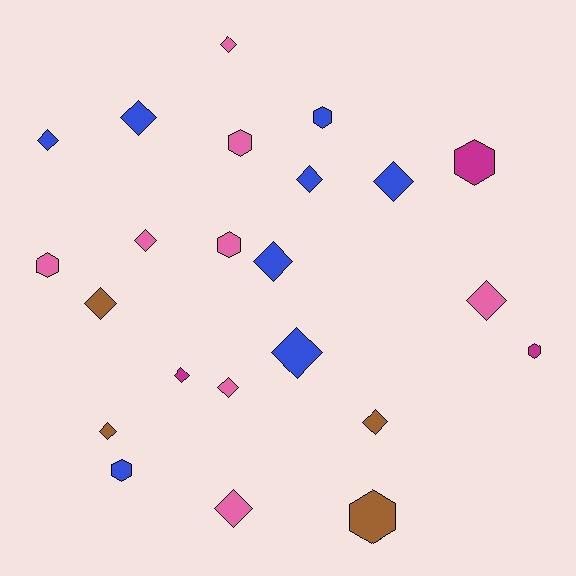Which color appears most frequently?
Blue, with 8 objects.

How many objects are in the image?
There are 23 objects.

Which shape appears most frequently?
Diamond, with 15 objects.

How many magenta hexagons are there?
There are 2 magenta hexagons.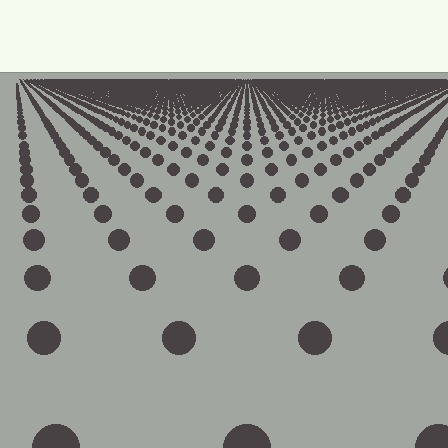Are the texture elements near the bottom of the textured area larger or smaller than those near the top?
Larger. Near the bottom, elements are closer to the viewer and appear at a bigger on-screen size.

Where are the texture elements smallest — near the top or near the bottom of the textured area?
Near the top.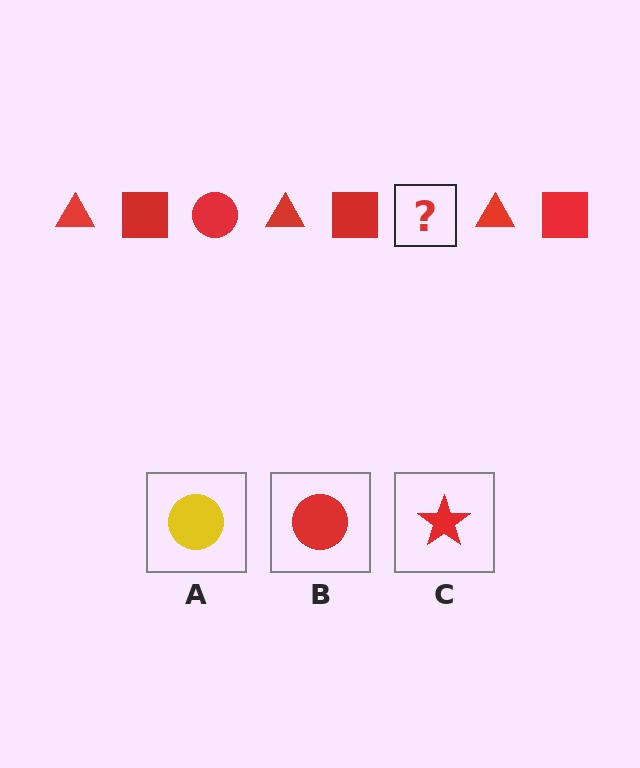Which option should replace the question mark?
Option B.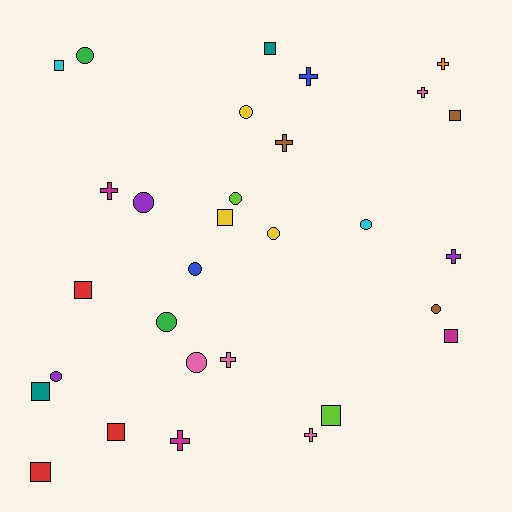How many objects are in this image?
There are 30 objects.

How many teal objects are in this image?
There are 2 teal objects.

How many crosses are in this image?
There are 9 crosses.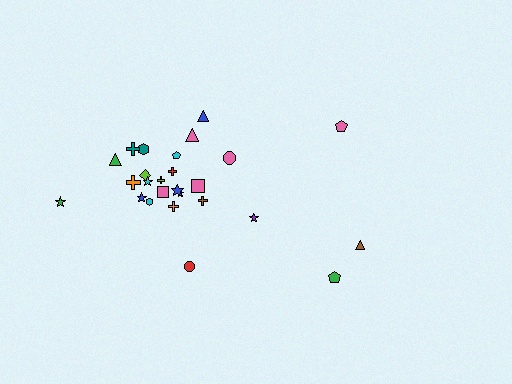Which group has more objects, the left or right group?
The left group.